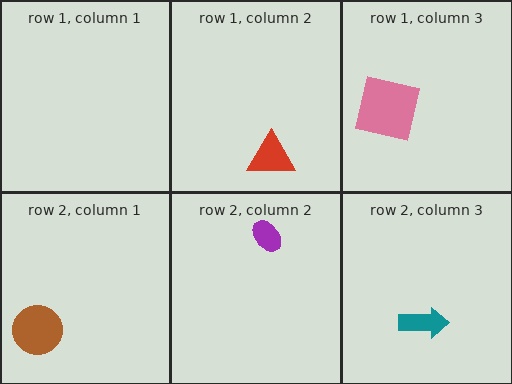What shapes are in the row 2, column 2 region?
The purple ellipse.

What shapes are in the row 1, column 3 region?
The pink square.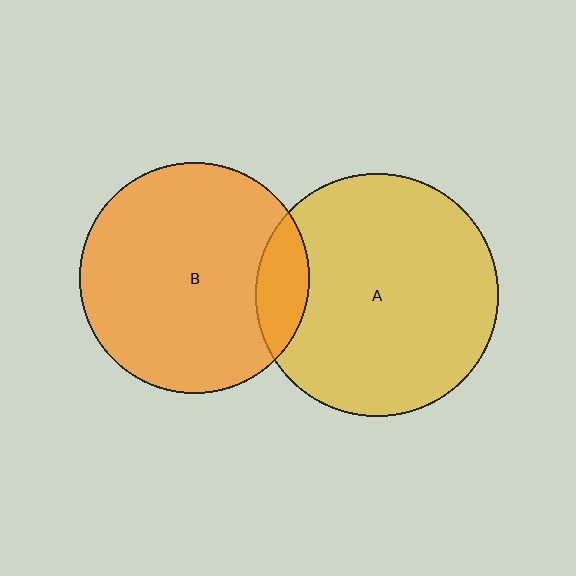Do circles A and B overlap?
Yes.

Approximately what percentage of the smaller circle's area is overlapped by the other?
Approximately 15%.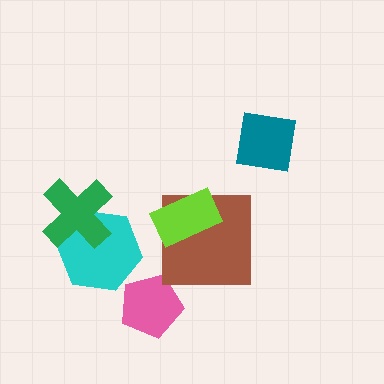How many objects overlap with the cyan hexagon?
1 object overlaps with the cyan hexagon.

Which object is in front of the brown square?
The lime rectangle is in front of the brown square.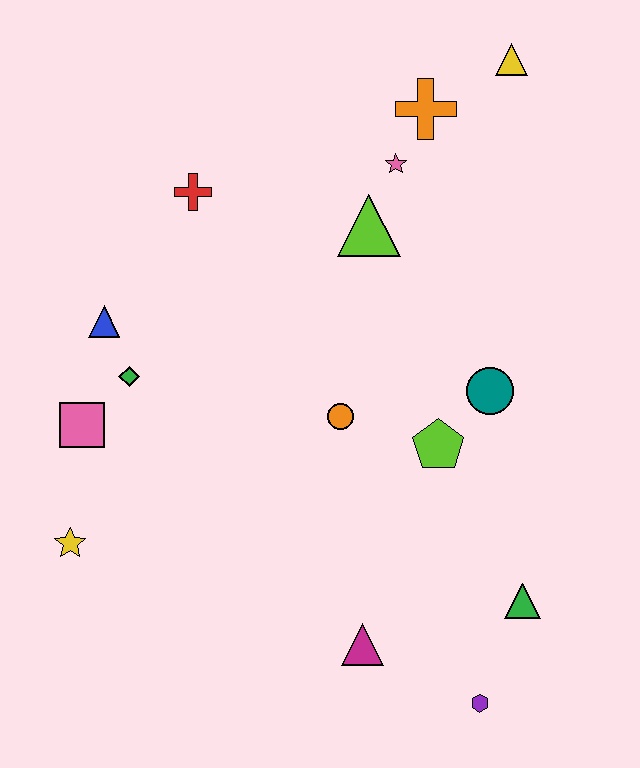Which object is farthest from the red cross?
The purple hexagon is farthest from the red cross.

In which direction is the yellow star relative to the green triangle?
The yellow star is to the left of the green triangle.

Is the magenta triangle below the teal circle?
Yes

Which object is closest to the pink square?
The green diamond is closest to the pink square.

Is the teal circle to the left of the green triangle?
Yes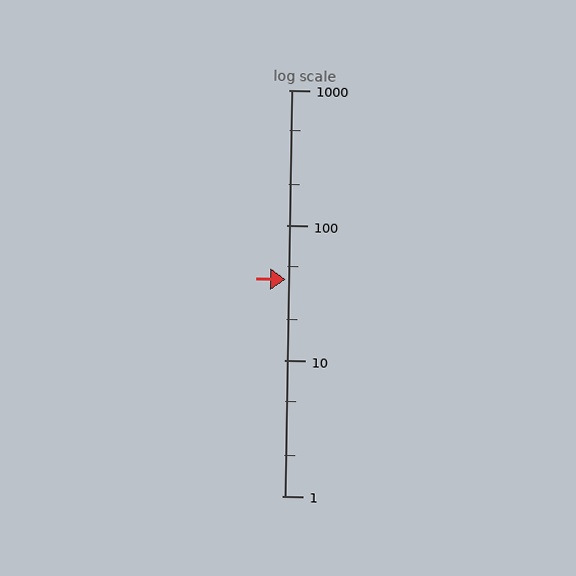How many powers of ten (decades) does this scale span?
The scale spans 3 decades, from 1 to 1000.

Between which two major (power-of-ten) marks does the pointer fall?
The pointer is between 10 and 100.